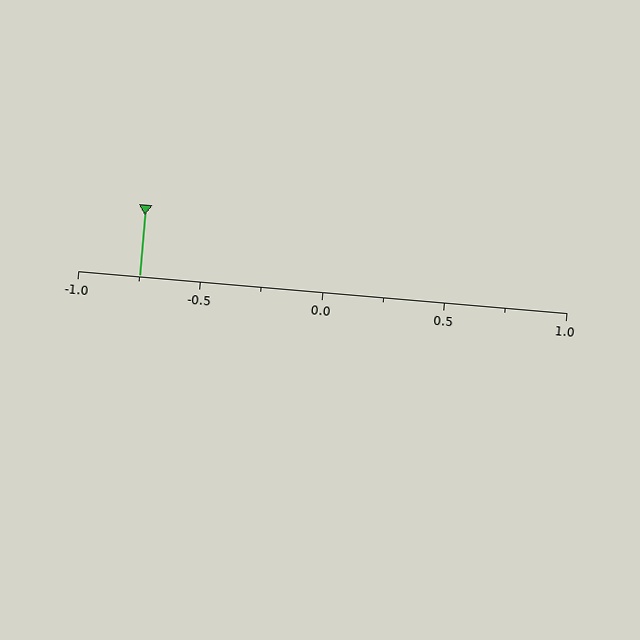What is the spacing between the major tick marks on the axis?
The major ticks are spaced 0.5 apart.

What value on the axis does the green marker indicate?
The marker indicates approximately -0.75.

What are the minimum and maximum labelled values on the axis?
The axis runs from -1.0 to 1.0.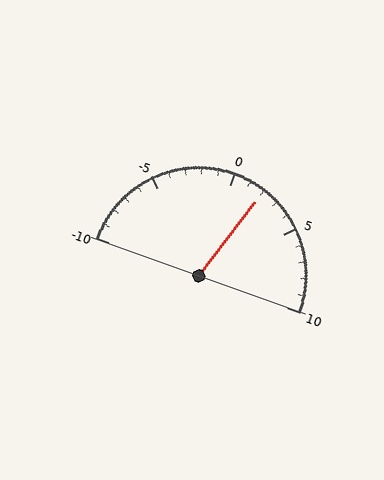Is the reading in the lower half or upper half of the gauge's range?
The reading is in the upper half of the range (-10 to 10).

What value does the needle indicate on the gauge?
The needle indicates approximately 2.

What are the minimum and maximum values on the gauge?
The gauge ranges from -10 to 10.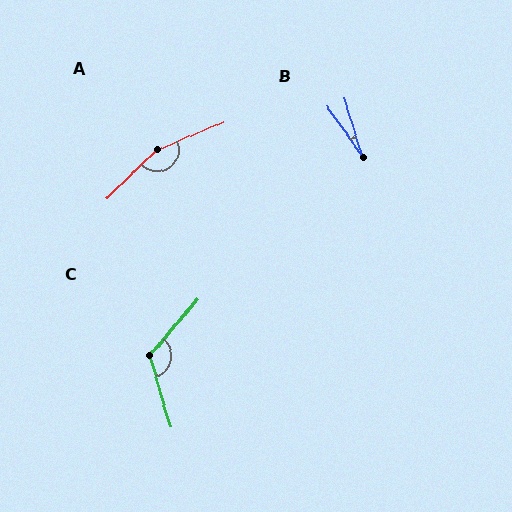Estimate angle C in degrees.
Approximately 123 degrees.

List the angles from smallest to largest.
B (18°), C (123°), A (159°).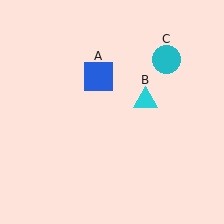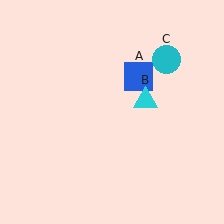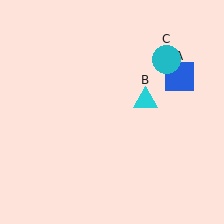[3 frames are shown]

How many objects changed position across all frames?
1 object changed position: blue square (object A).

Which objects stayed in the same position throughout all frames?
Cyan triangle (object B) and cyan circle (object C) remained stationary.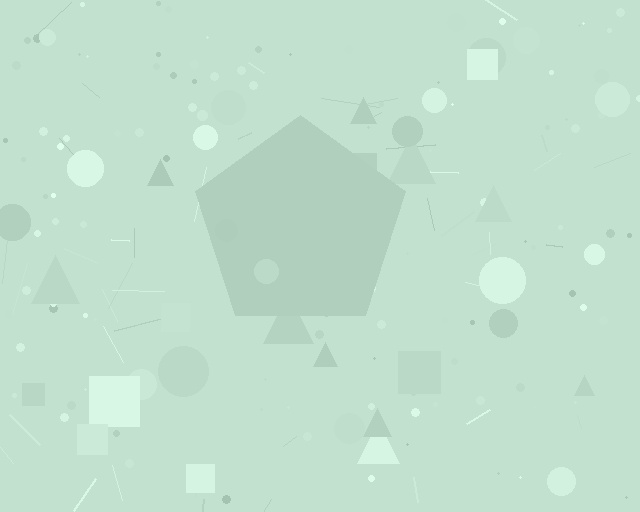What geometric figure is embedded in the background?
A pentagon is embedded in the background.